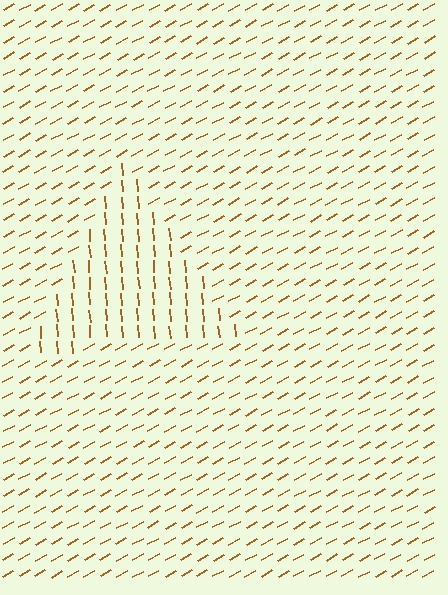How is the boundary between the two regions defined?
The boundary is defined purely by a change in line orientation (approximately 66 degrees difference). All lines are the same color and thickness.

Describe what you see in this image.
The image is filled with small brown line segments. A triangle region in the image has lines oriented differently from the surrounding lines, creating a visible texture boundary.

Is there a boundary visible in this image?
Yes, there is a texture boundary formed by a change in line orientation.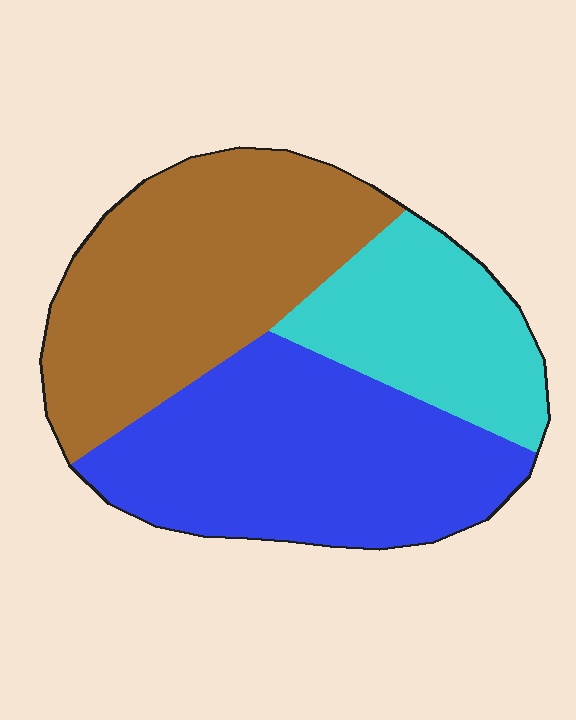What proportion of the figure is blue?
Blue covers 39% of the figure.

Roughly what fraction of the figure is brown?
Brown covers 39% of the figure.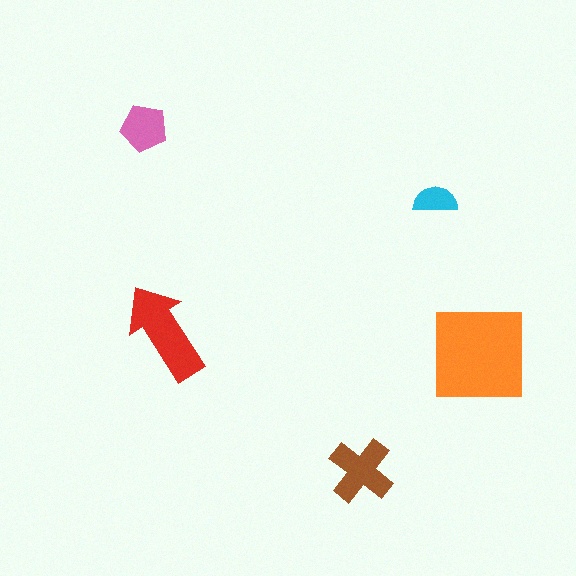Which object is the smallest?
The cyan semicircle.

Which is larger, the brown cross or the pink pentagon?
The brown cross.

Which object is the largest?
The orange square.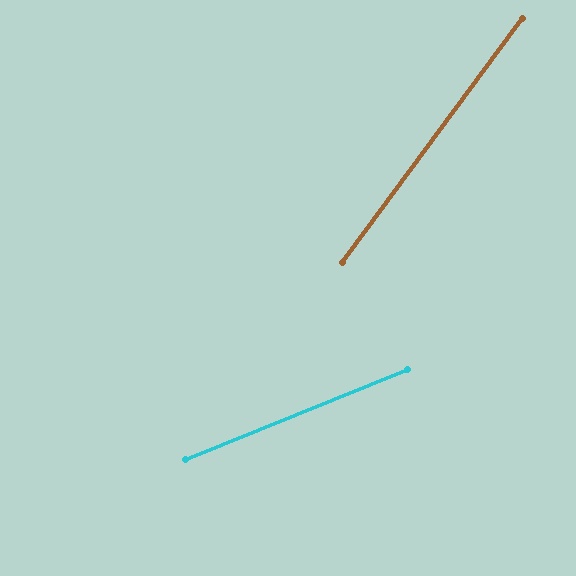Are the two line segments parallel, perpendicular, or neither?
Neither parallel nor perpendicular — they differ by about 32°.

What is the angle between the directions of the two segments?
Approximately 32 degrees.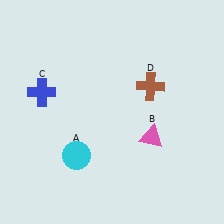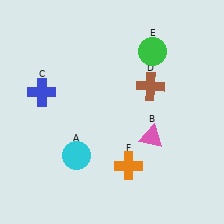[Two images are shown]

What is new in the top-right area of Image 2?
A green circle (E) was added in the top-right area of Image 2.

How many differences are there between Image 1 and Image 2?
There are 2 differences between the two images.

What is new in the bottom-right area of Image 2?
An orange cross (F) was added in the bottom-right area of Image 2.